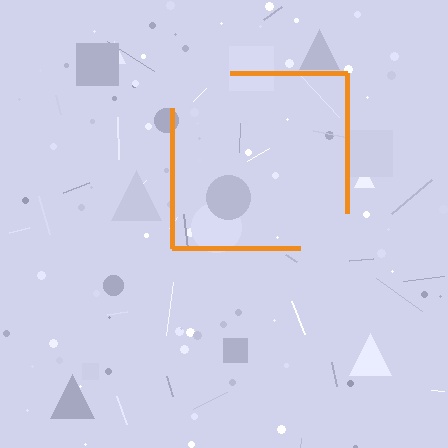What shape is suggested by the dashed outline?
The dashed outline suggests a square.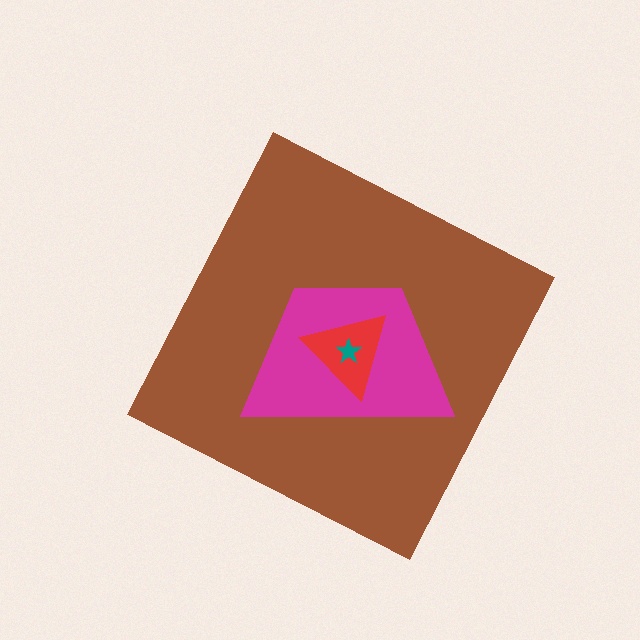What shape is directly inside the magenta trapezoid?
The red triangle.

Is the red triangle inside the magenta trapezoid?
Yes.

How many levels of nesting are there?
4.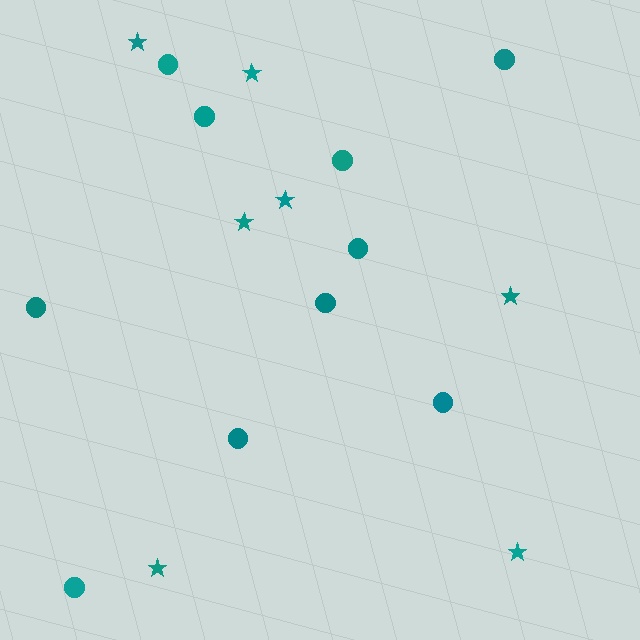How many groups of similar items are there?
There are 2 groups: one group of stars (7) and one group of circles (10).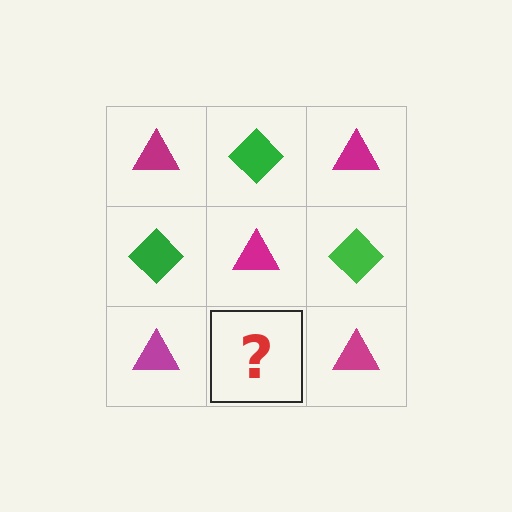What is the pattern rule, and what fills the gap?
The rule is that it alternates magenta triangle and green diamond in a checkerboard pattern. The gap should be filled with a green diamond.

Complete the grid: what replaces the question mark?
The question mark should be replaced with a green diamond.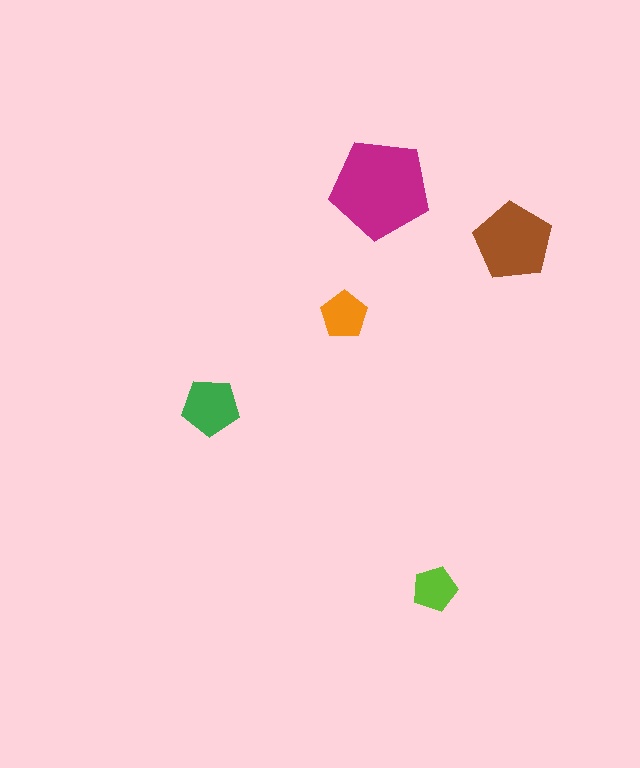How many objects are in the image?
There are 5 objects in the image.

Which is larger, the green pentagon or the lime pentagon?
The green one.